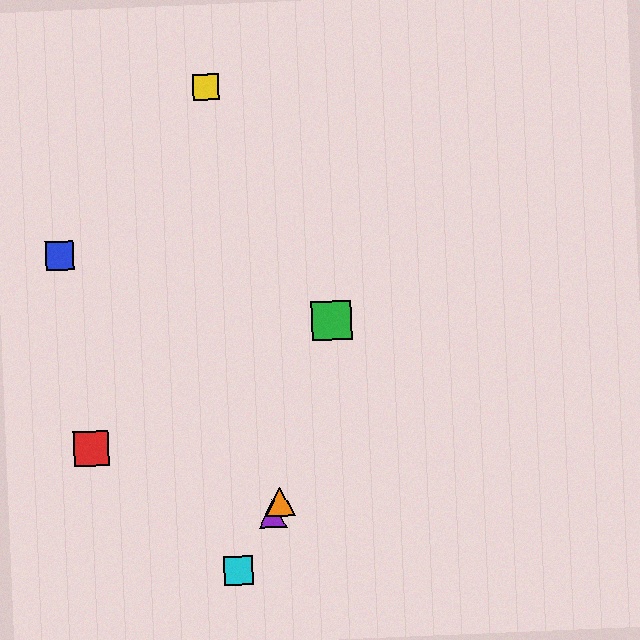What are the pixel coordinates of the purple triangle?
The purple triangle is at (273, 514).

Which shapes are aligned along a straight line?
The purple triangle, the orange triangle, the cyan square are aligned along a straight line.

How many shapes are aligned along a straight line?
3 shapes (the purple triangle, the orange triangle, the cyan square) are aligned along a straight line.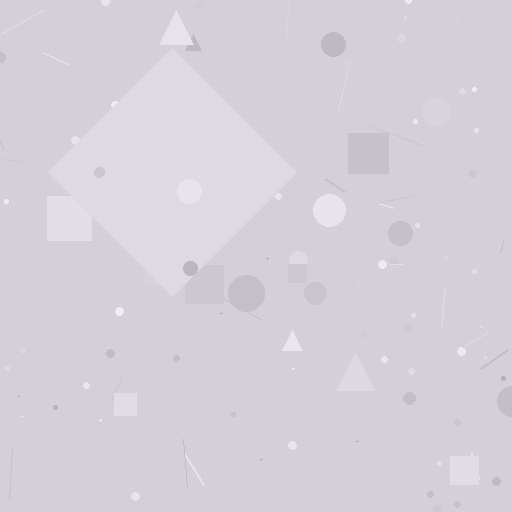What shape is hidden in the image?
A diamond is hidden in the image.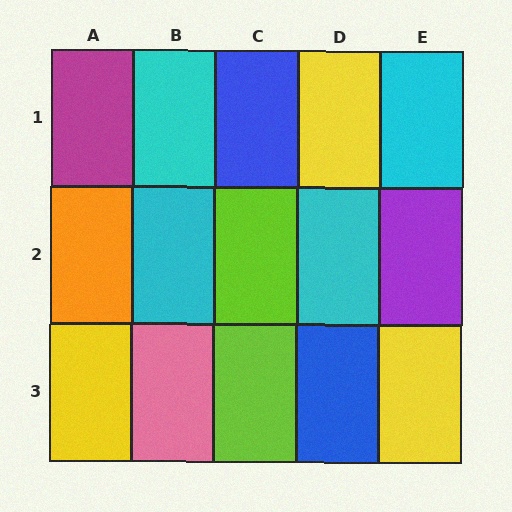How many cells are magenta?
1 cell is magenta.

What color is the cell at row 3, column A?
Yellow.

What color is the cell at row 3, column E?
Yellow.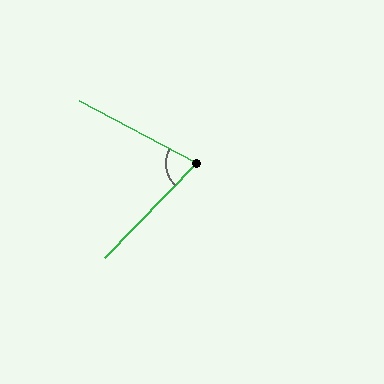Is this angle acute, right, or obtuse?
It is acute.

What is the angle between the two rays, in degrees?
Approximately 74 degrees.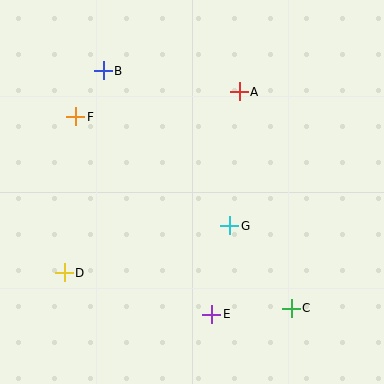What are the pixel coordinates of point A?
Point A is at (239, 92).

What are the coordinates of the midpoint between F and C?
The midpoint between F and C is at (184, 212).